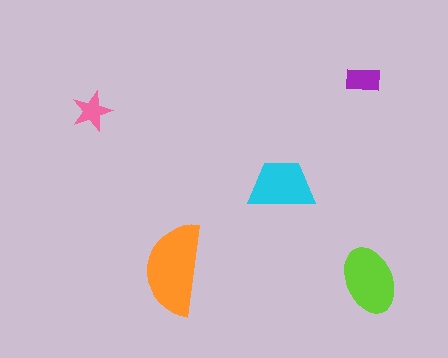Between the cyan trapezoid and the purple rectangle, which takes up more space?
The cyan trapezoid.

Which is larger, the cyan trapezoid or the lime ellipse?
The lime ellipse.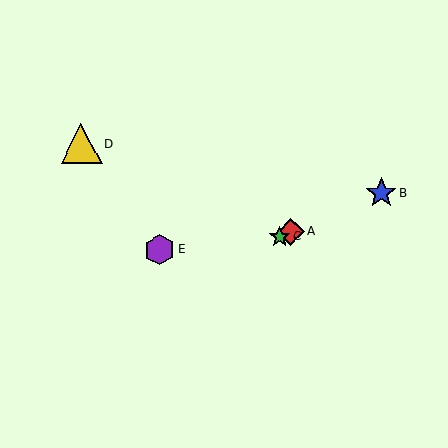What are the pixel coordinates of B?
Object B is at (381, 193).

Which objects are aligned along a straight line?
Objects A, B, C are aligned along a straight line.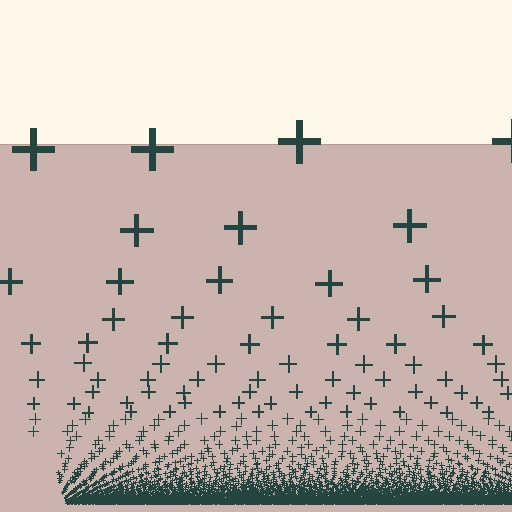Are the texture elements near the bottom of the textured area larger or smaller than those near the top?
Smaller. The gradient is inverted — elements near the bottom are smaller and denser.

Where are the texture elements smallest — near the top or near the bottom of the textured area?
Near the bottom.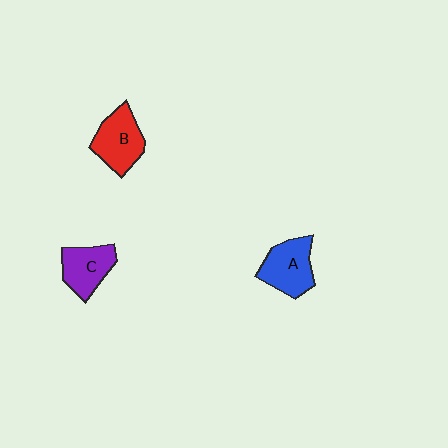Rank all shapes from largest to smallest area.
From largest to smallest: A (blue), B (red), C (purple).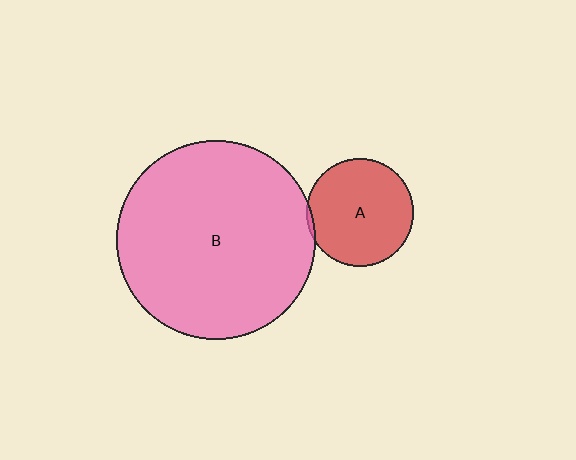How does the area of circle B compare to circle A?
Approximately 3.4 times.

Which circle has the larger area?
Circle B (pink).